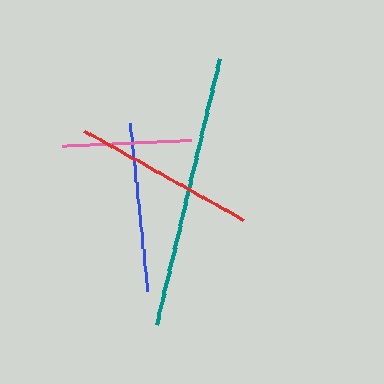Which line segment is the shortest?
The pink line is the shortest at approximately 129 pixels.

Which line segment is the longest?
The teal line is the longest at approximately 273 pixels.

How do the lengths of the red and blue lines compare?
The red and blue lines are approximately the same length.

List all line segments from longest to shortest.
From longest to shortest: teal, red, blue, pink.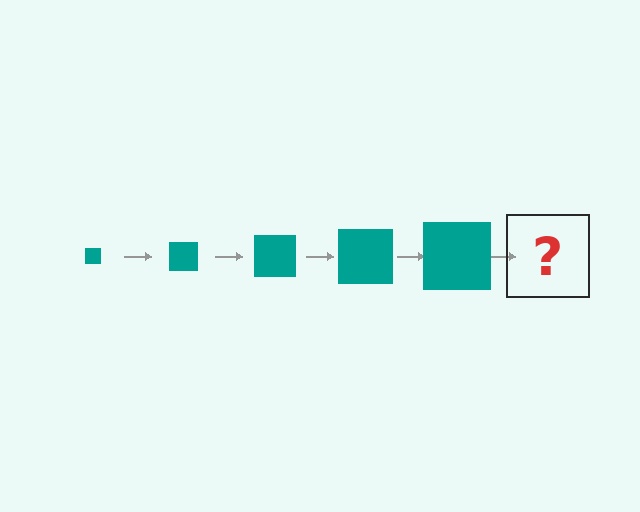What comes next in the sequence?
The next element should be a teal square, larger than the previous one.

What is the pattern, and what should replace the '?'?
The pattern is that the square gets progressively larger each step. The '?' should be a teal square, larger than the previous one.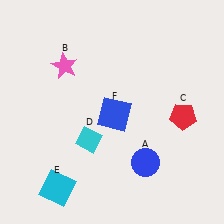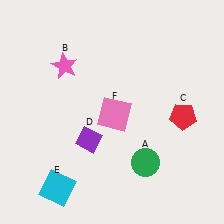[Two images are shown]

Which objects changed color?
A changed from blue to green. D changed from cyan to purple. F changed from blue to pink.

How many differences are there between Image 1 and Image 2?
There are 3 differences between the two images.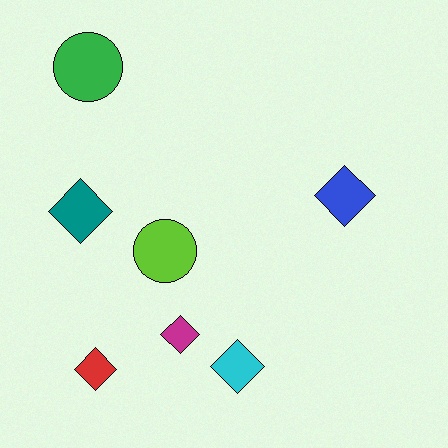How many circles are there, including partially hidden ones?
There are 2 circles.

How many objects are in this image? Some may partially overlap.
There are 7 objects.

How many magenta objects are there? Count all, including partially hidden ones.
There is 1 magenta object.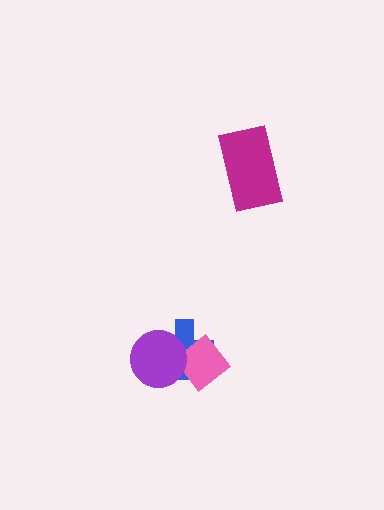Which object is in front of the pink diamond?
The purple circle is in front of the pink diamond.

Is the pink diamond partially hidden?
Yes, it is partially covered by another shape.